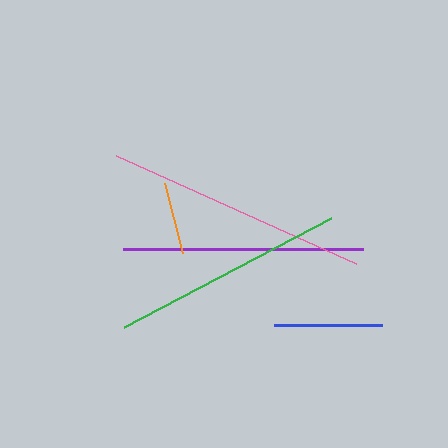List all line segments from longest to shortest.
From longest to shortest: pink, purple, green, blue, orange.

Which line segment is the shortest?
The orange line is the shortest at approximately 72 pixels.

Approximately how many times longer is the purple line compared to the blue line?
The purple line is approximately 2.2 times the length of the blue line.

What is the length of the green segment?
The green segment is approximately 233 pixels long.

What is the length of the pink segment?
The pink segment is approximately 263 pixels long.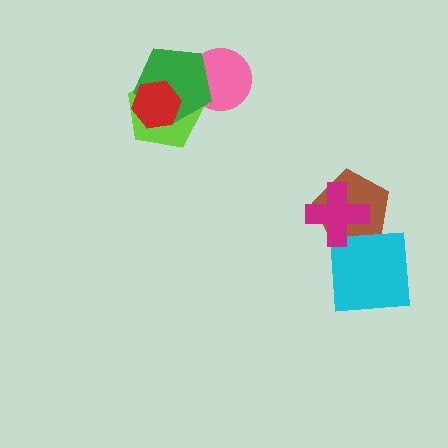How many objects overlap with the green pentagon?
3 objects overlap with the green pentagon.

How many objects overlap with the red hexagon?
2 objects overlap with the red hexagon.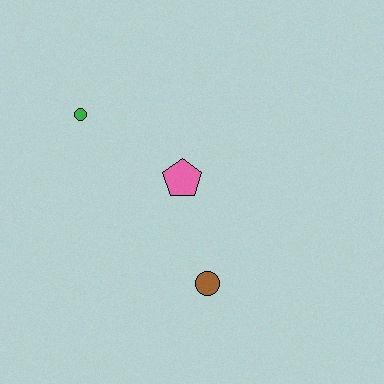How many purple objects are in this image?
There are no purple objects.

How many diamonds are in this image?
There are no diamonds.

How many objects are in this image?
There are 3 objects.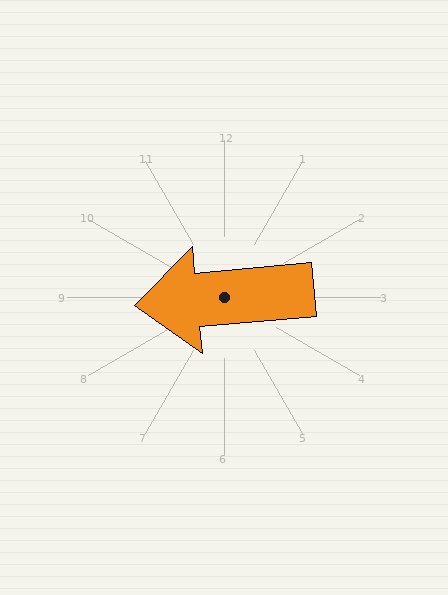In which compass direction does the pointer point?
West.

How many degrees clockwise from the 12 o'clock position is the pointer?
Approximately 265 degrees.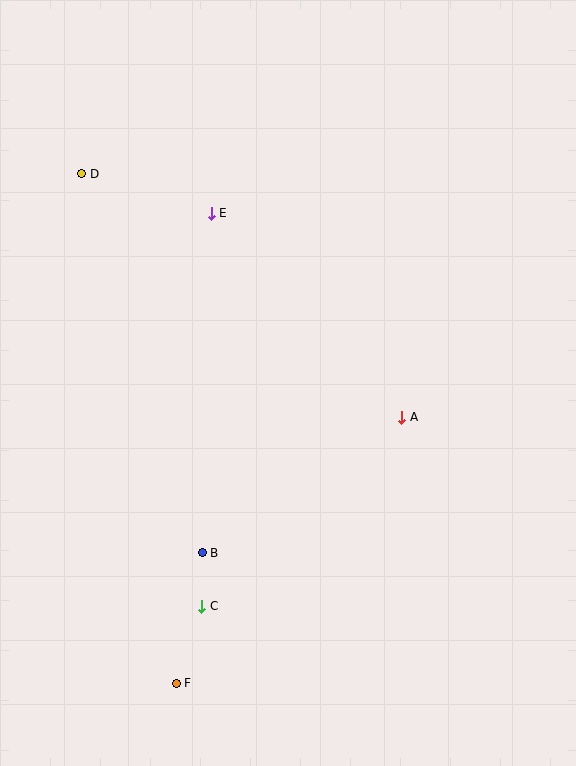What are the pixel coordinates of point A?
Point A is at (402, 417).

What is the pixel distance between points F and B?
The distance between F and B is 133 pixels.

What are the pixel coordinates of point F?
Point F is at (176, 683).